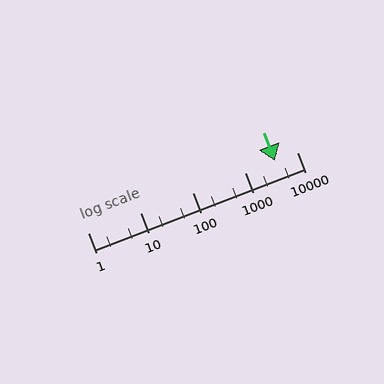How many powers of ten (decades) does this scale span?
The scale spans 4 decades, from 1 to 10000.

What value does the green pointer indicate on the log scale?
The pointer indicates approximately 3800.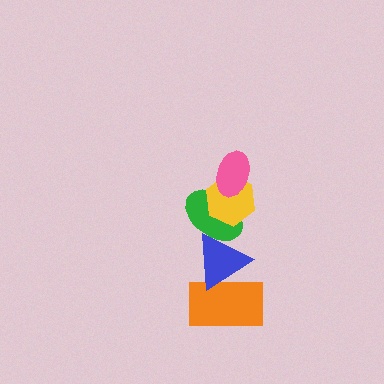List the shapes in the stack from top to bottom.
From top to bottom: the pink ellipse, the yellow hexagon, the green ellipse, the blue triangle, the orange rectangle.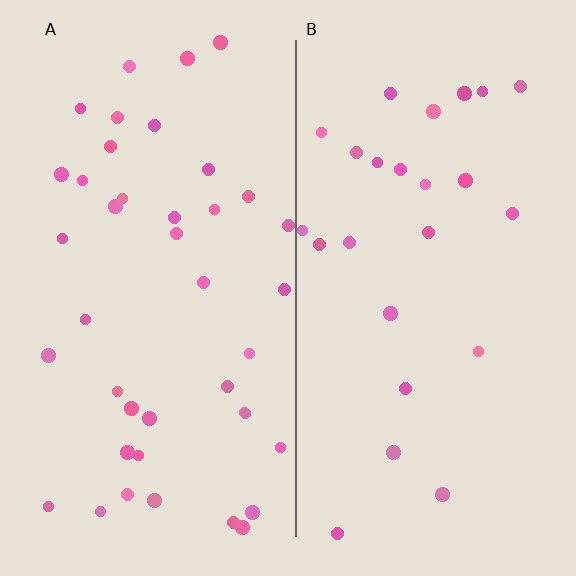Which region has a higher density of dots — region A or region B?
A (the left).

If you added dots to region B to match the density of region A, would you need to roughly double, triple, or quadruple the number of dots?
Approximately double.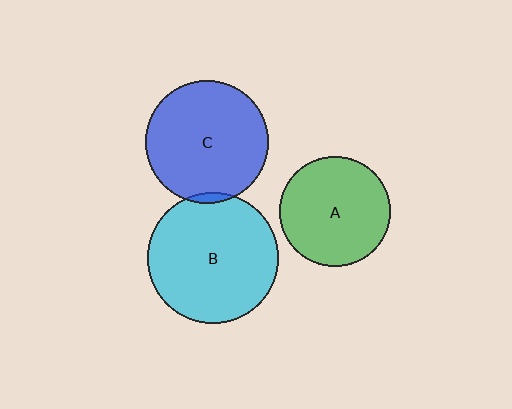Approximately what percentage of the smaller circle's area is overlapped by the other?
Approximately 5%.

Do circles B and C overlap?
Yes.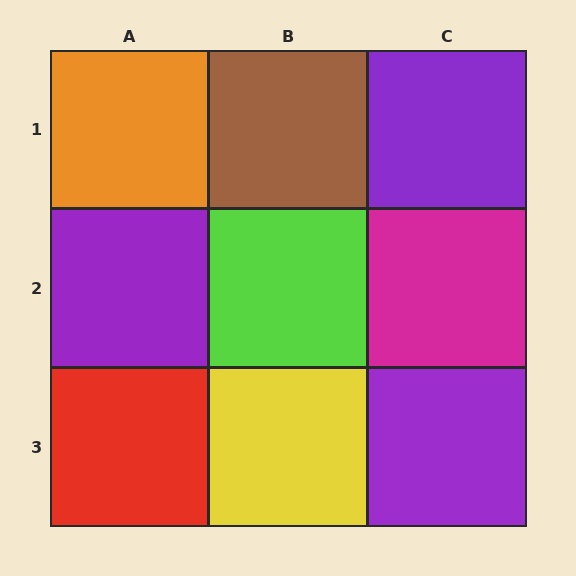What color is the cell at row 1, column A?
Orange.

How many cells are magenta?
1 cell is magenta.